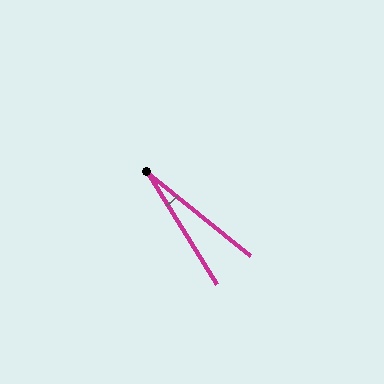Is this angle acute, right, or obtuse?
It is acute.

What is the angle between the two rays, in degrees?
Approximately 19 degrees.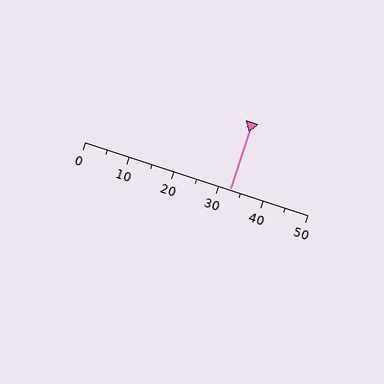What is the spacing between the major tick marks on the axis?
The major ticks are spaced 10 apart.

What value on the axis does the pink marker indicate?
The marker indicates approximately 32.5.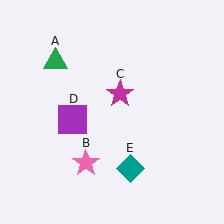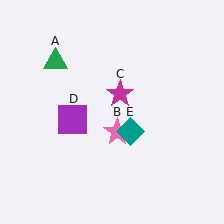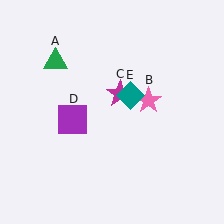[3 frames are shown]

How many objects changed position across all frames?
2 objects changed position: pink star (object B), teal diamond (object E).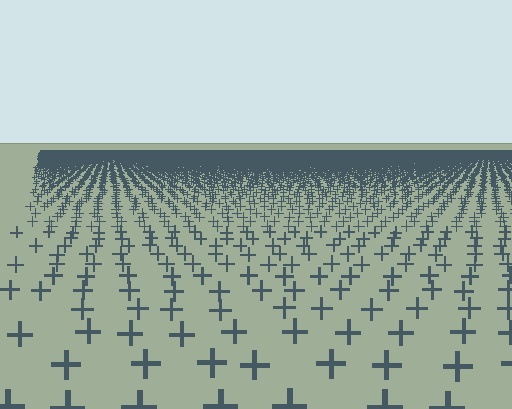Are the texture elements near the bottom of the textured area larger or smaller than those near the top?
Larger. Near the bottom, elements are closer to the viewer and appear at a bigger on-screen size.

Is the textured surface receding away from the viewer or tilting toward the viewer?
The surface is receding away from the viewer. Texture elements get smaller and denser toward the top.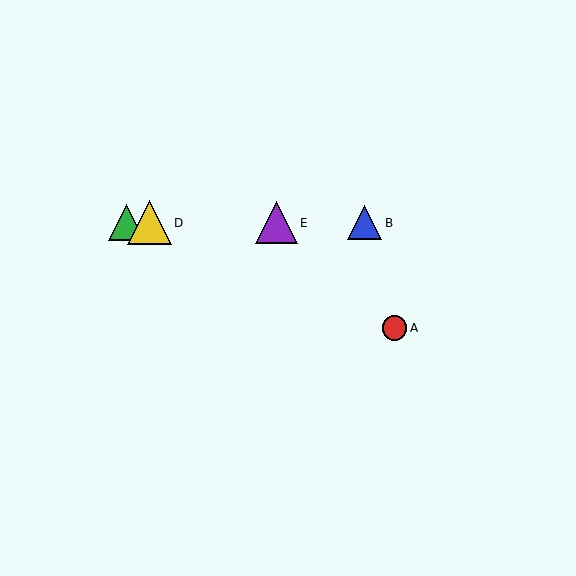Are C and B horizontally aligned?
Yes, both are at y≈223.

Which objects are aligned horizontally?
Objects B, C, D, E are aligned horizontally.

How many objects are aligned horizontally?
4 objects (B, C, D, E) are aligned horizontally.